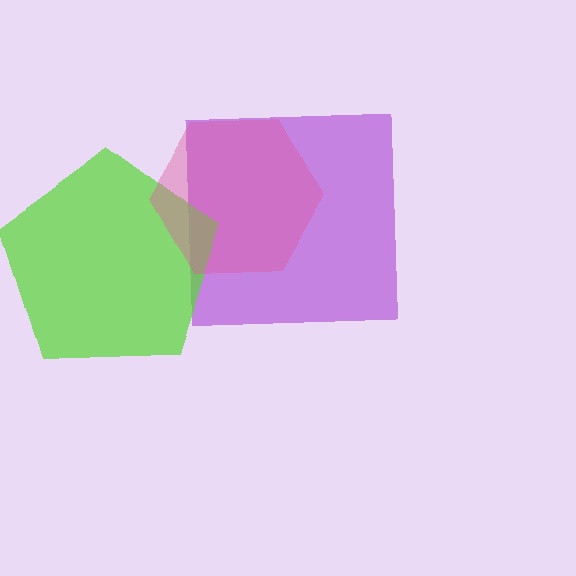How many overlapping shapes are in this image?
There are 3 overlapping shapes in the image.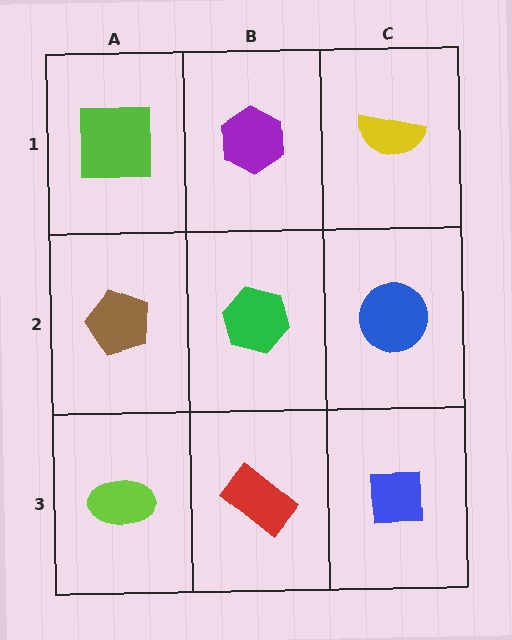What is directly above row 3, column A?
A brown pentagon.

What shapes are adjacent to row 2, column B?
A purple hexagon (row 1, column B), a red rectangle (row 3, column B), a brown pentagon (row 2, column A), a blue circle (row 2, column C).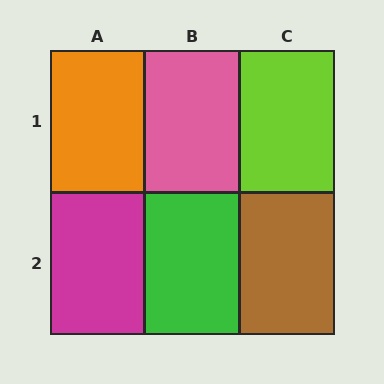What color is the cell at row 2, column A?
Magenta.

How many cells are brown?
1 cell is brown.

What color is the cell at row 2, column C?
Brown.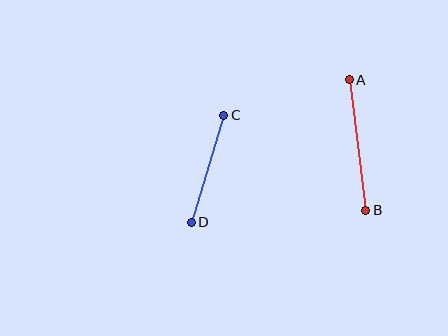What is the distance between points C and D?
The distance is approximately 112 pixels.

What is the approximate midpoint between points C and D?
The midpoint is at approximately (207, 169) pixels.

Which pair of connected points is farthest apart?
Points A and B are farthest apart.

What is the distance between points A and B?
The distance is approximately 131 pixels.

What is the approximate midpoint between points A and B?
The midpoint is at approximately (358, 145) pixels.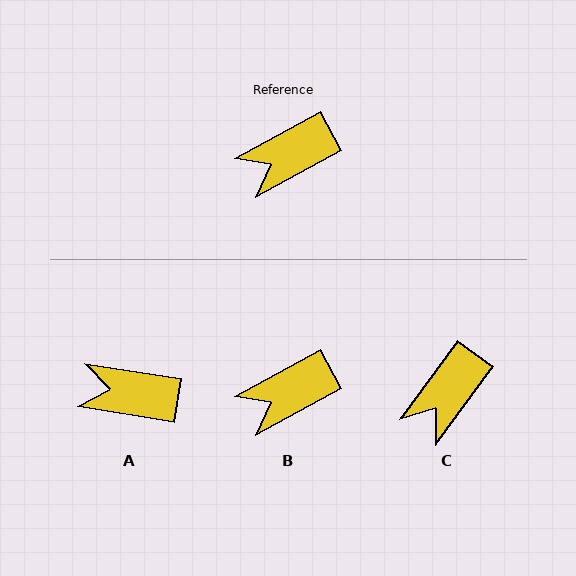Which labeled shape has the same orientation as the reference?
B.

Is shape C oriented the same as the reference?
No, it is off by about 26 degrees.